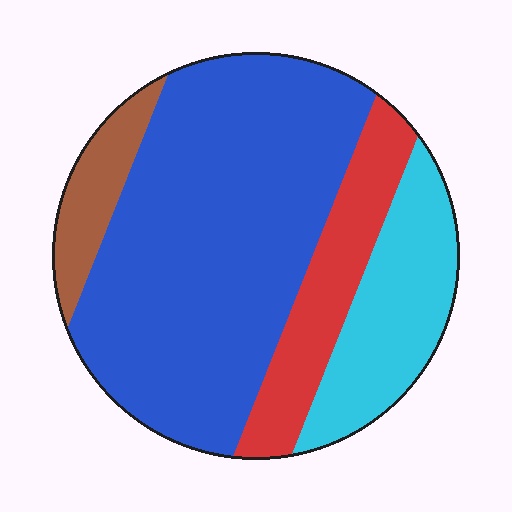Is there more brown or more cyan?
Cyan.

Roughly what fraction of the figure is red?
Red takes up less than a sixth of the figure.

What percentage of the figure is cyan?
Cyan takes up about one fifth (1/5) of the figure.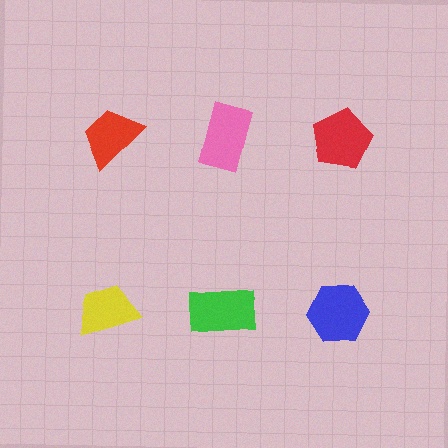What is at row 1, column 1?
A red trapezoid.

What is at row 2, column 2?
A green rectangle.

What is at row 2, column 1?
A yellow trapezoid.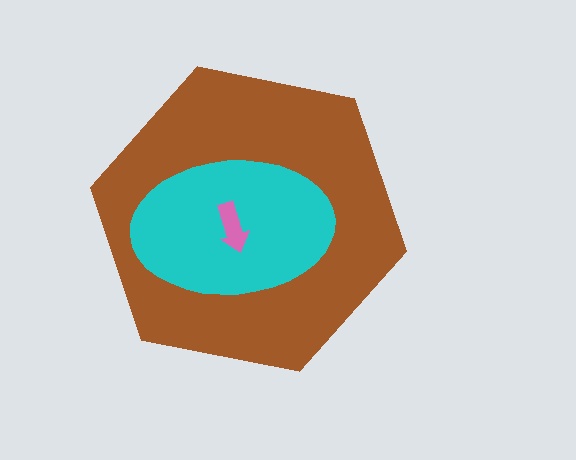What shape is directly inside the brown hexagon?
The cyan ellipse.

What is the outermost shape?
The brown hexagon.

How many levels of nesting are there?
3.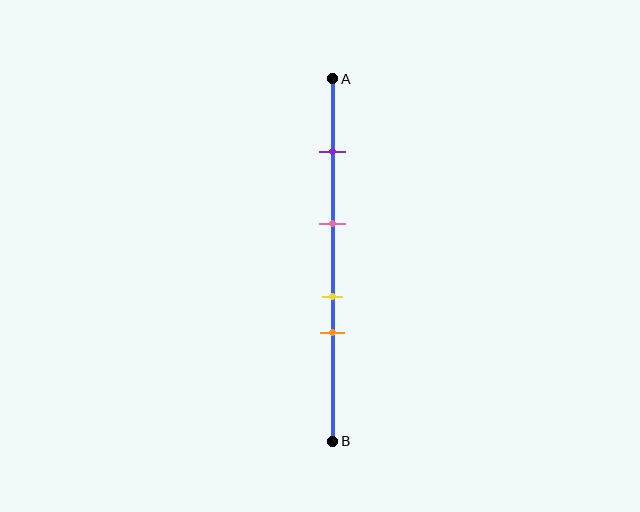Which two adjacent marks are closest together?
The yellow and orange marks are the closest adjacent pair.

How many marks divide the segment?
There are 4 marks dividing the segment.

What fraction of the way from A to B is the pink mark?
The pink mark is approximately 40% (0.4) of the way from A to B.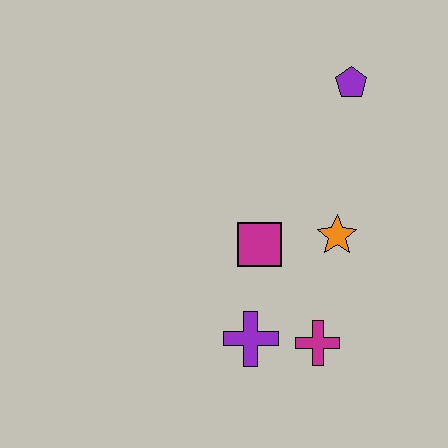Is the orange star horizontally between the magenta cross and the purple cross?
No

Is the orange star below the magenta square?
No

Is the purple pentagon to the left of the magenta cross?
No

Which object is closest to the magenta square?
The orange star is closest to the magenta square.